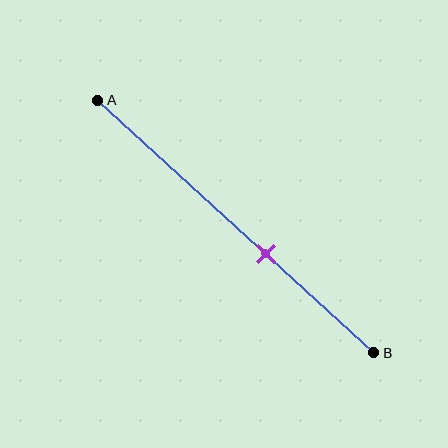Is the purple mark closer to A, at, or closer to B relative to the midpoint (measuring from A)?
The purple mark is closer to point B than the midpoint of segment AB.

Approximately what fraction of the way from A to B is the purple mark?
The purple mark is approximately 60% of the way from A to B.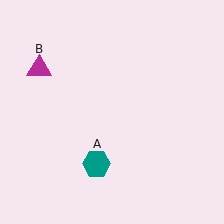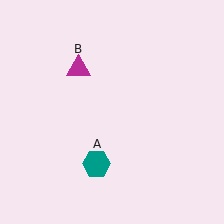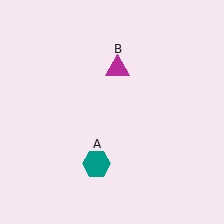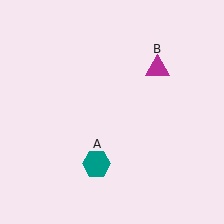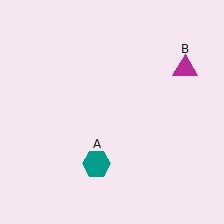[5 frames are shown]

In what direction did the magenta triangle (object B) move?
The magenta triangle (object B) moved right.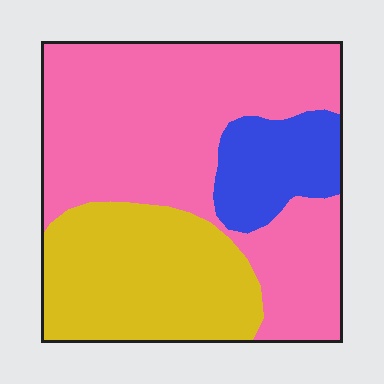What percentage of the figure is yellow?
Yellow takes up about one third (1/3) of the figure.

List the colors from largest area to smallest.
From largest to smallest: pink, yellow, blue.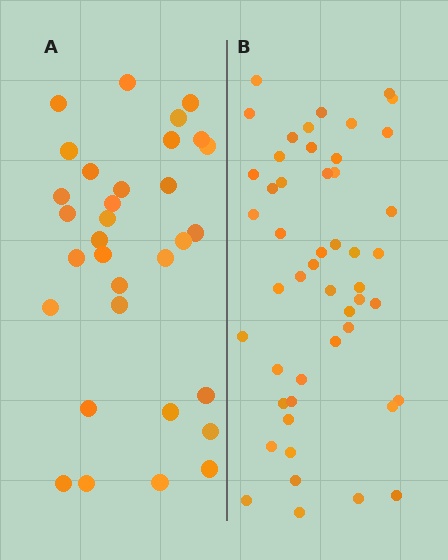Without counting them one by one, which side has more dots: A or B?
Region B (the right region) has more dots.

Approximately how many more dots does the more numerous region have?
Region B has approximately 15 more dots than region A.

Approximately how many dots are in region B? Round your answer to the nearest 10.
About 50 dots. (The exact count is 49, which rounds to 50.)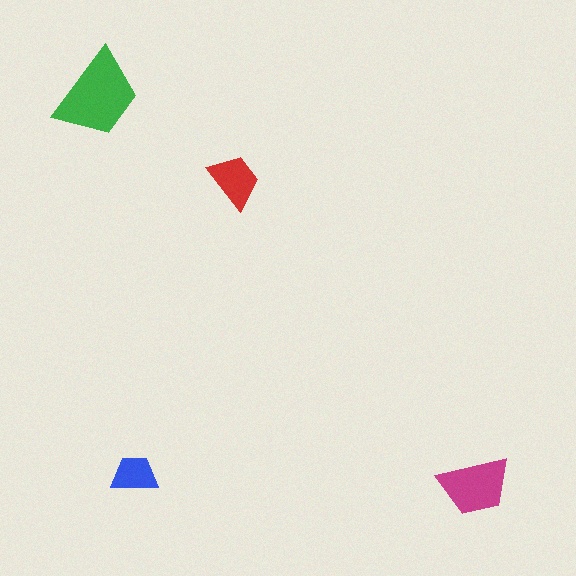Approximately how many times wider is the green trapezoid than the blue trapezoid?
About 2 times wider.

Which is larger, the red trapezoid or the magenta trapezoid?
The magenta one.